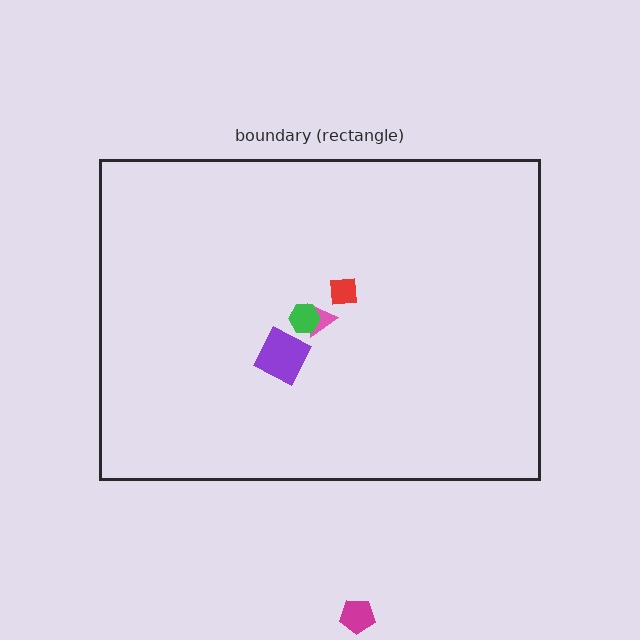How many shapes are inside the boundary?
4 inside, 1 outside.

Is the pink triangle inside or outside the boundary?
Inside.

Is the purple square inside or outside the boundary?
Inside.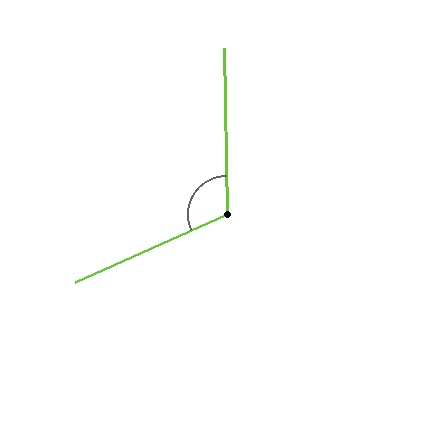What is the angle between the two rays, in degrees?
Approximately 113 degrees.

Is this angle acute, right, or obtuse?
It is obtuse.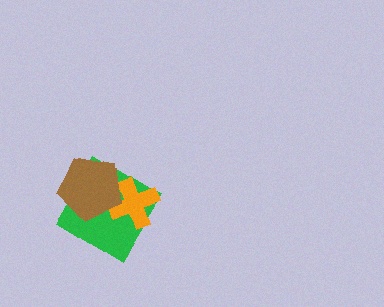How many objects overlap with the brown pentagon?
2 objects overlap with the brown pentagon.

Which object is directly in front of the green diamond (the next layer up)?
The orange cross is directly in front of the green diamond.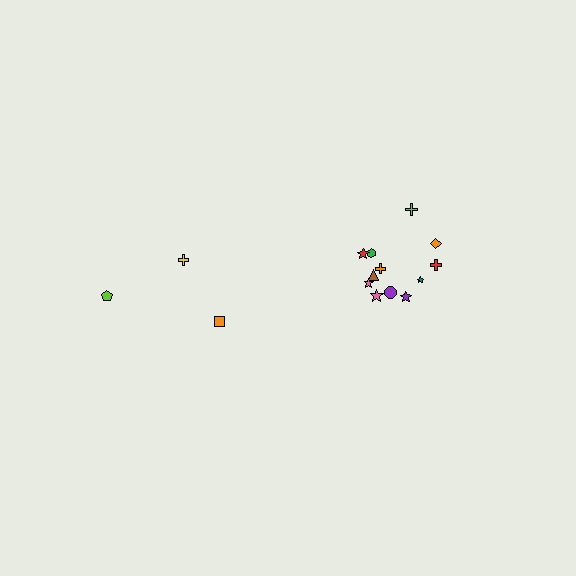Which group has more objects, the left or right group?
The right group.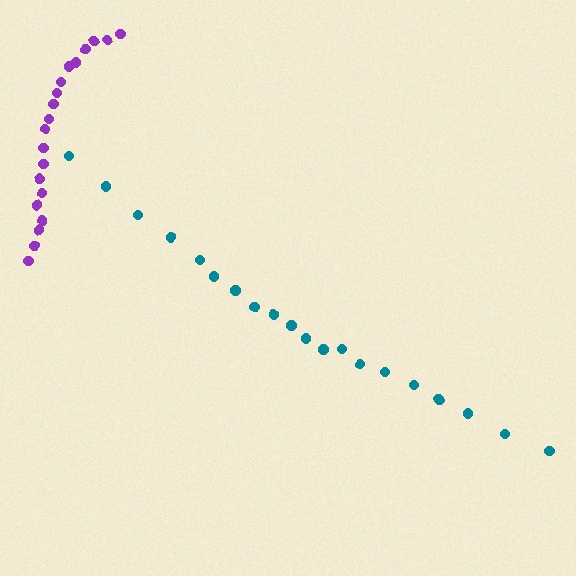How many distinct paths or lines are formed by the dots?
There are 2 distinct paths.